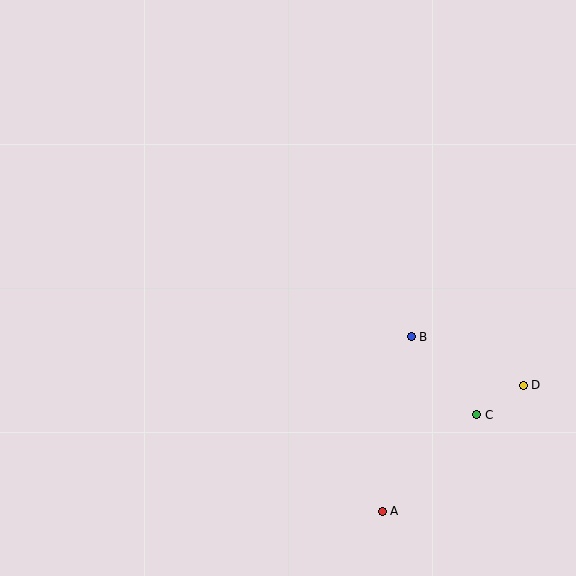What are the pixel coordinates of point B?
Point B is at (411, 337).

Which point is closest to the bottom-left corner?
Point A is closest to the bottom-left corner.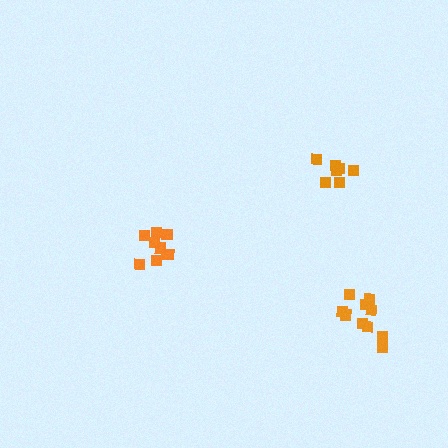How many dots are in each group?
Group 1: 10 dots, Group 2: 9 dots, Group 3: 7 dots (26 total).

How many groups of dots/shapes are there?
There are 3 groups.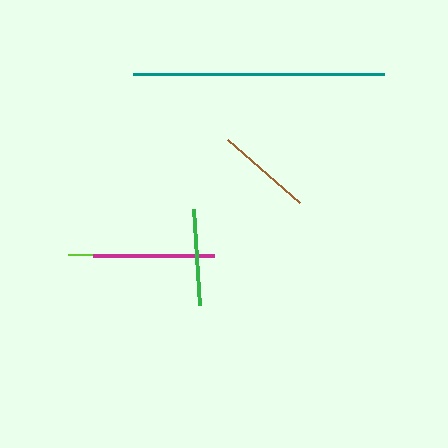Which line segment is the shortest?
The lime line is the shortest at approximately 67 pixels.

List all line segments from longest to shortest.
From longest to shortest: teal, magenta, brown, green, lime.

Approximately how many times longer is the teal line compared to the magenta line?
The teal line is approximately 2.1 times the length of the magenta line.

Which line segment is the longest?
The teal line is the longest at approximately 251 pixels.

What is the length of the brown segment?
The brown segment is approximately 96 pixels long.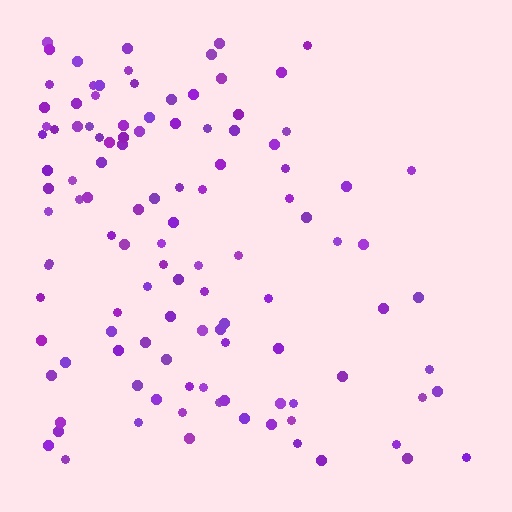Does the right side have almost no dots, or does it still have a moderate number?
Still a moderate number, just noticeably fewer than the left.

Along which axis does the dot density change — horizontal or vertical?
Horizontal.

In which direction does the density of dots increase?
From right to left, with the left side densest.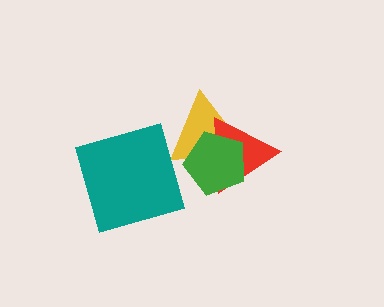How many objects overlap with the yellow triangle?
2 objects overlap with the yellow triangle.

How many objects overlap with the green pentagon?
2 objects overlap with the green pentagon.